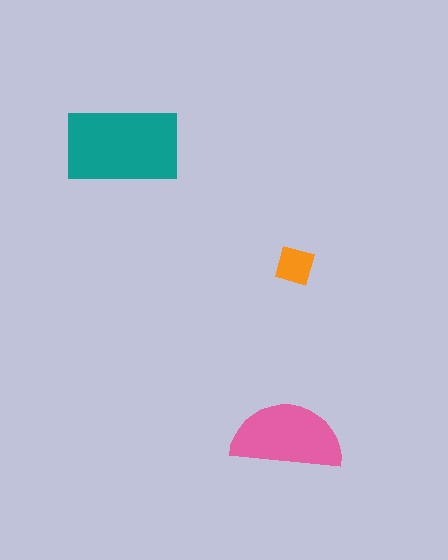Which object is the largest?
The teal rectangle.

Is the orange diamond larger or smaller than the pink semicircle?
Smaller.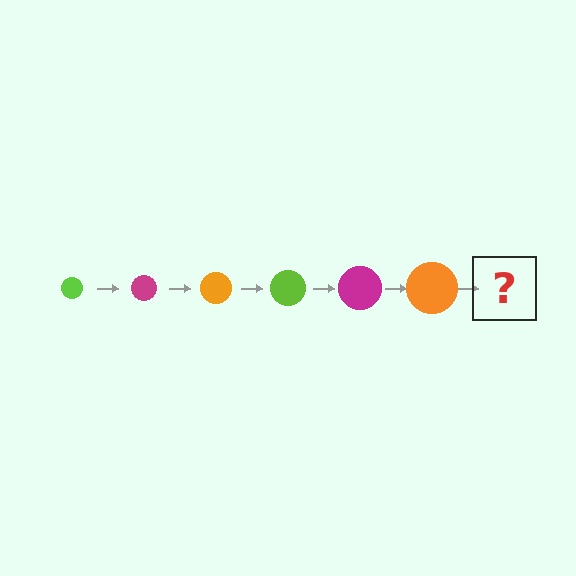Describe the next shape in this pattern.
It should be a lime circle, larger than the previous one.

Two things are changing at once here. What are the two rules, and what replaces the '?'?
The two rules are that the circle grows larger each step and the color cycles through lime, magenta, and orange. The '?' should be a lime circle, larger than the previous one.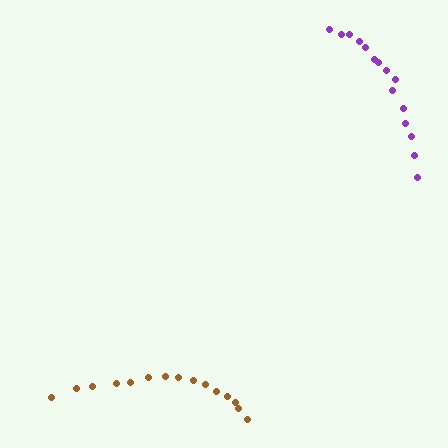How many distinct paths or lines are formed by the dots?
There are 2 distinct paths.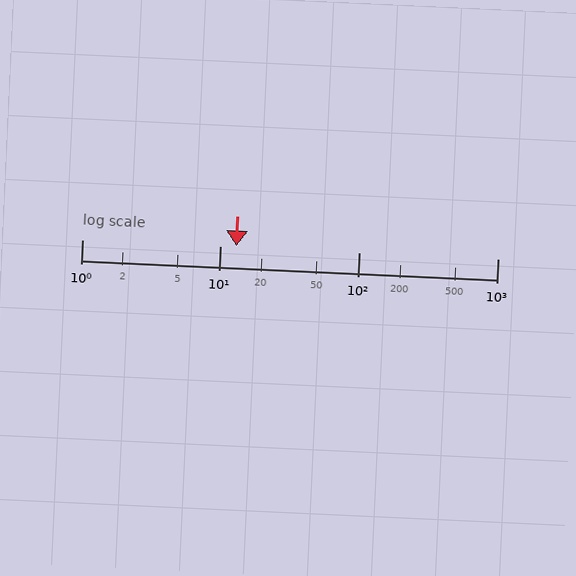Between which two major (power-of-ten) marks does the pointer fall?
The pointer is between 10 and 100.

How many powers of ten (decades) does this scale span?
The scale spans 3 decades, from 1 to 1000.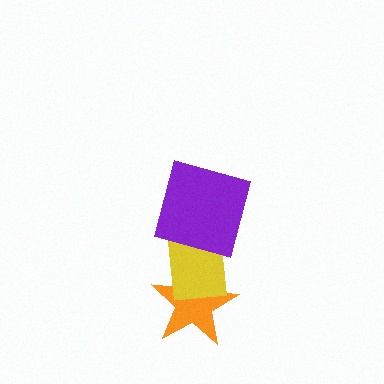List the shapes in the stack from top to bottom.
From top to bottom: the purple square, the yellow rectangle, the orange star.